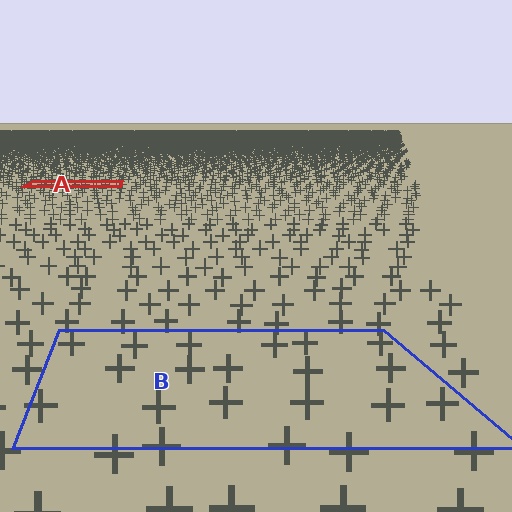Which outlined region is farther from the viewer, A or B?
Region A is farther from the viewer — the texture elements inside it appear smaller and more densely packed.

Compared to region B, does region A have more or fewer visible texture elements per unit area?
Region A has more texture elements per unit area — they are packed more densely because it is farther away.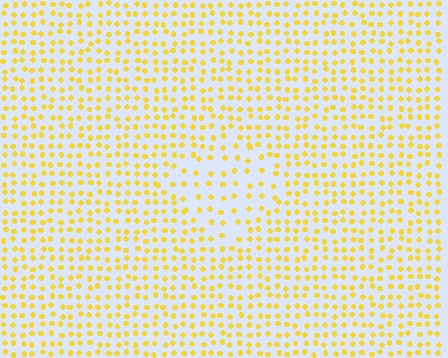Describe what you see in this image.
The image contains small yellow elements arranged at two different densities. A diamond-shaped region is visible where the elements are less densely packed than the surrounding area.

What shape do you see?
I see a diamond.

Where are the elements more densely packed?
The elements are more densely packed outside the diamond boundary.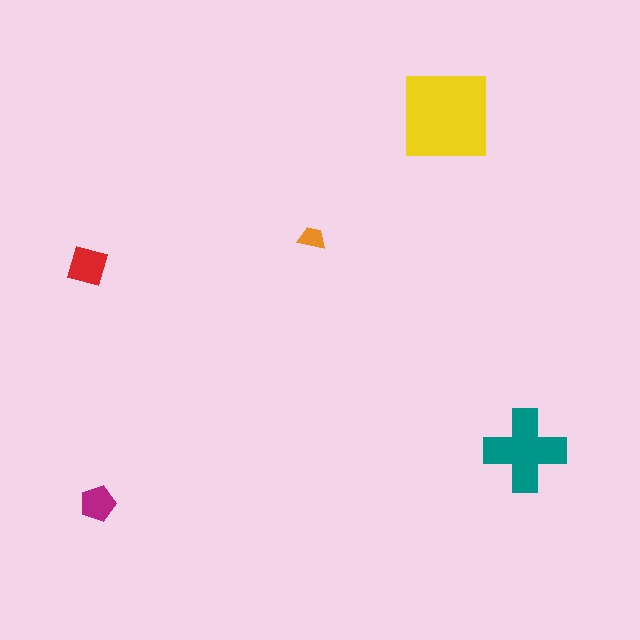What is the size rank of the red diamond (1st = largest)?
3rd.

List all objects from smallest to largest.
The orange trapezoid, the magenta pentagon, the red diamond, the teal cross, the yellow square.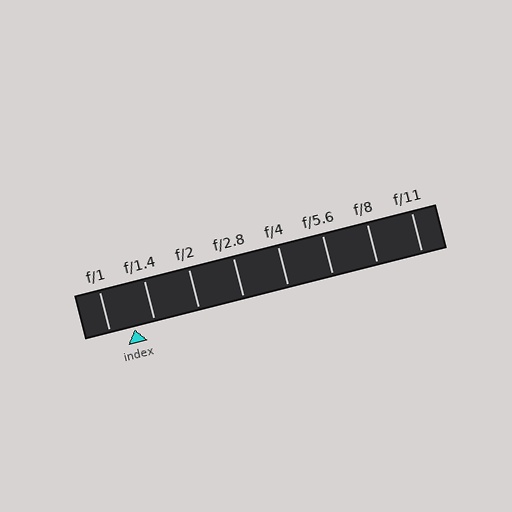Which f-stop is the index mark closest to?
The index mark is closest to f/1.4.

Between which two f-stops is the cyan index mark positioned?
The index mark is between f/1 and f/1.4.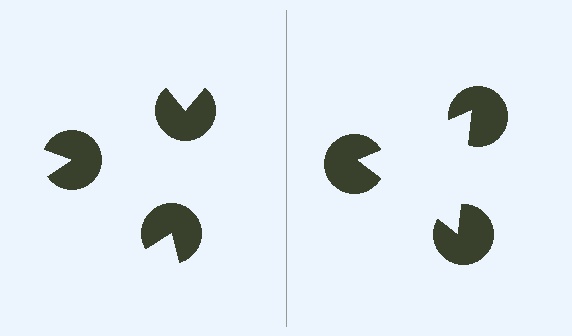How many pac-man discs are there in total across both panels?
6 — 3 on each side.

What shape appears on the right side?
An illusory triangle.